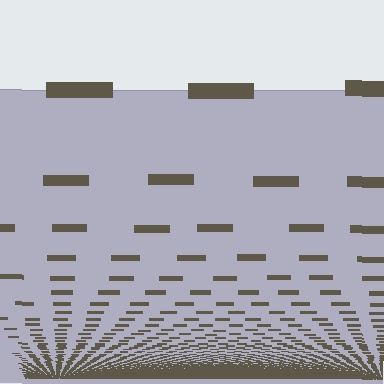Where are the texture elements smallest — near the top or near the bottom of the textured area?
Near the bottom.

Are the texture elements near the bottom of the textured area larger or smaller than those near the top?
Smaller. The gradient is inverted — elements near the bottom are smaller and denser.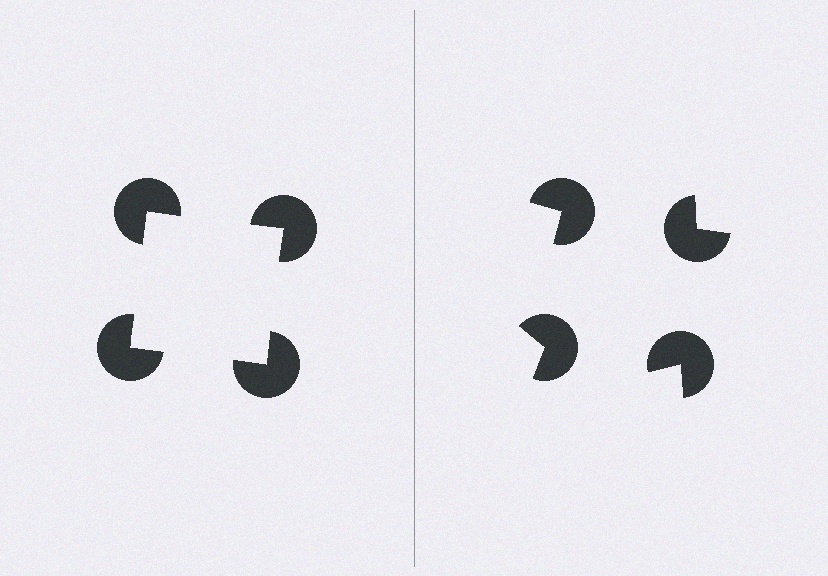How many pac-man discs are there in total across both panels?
8 — 4 on each side.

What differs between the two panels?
The pac-man discs are positioned identically on both sides; only the wedge orientations differ. On the left they align to a square; on the right they are misaligned.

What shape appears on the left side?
An illusory square.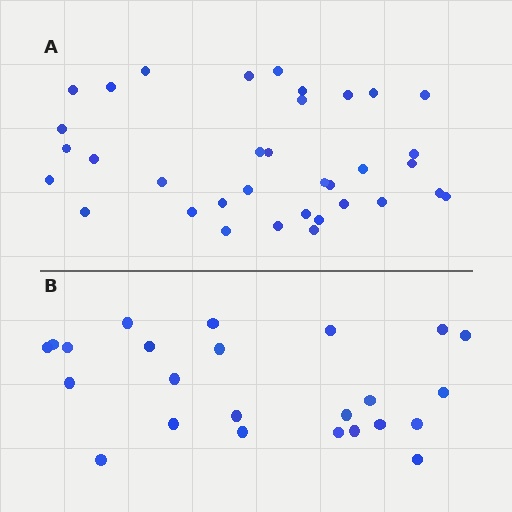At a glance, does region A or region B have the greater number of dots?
Region A (the top region) has more dots.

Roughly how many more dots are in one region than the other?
Region A has roughly 12 or so more dots than region B.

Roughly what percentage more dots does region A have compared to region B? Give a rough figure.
About 45% more.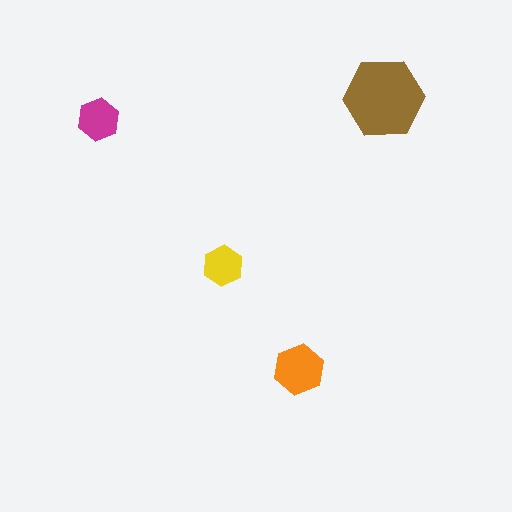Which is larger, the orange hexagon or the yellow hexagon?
The orange one.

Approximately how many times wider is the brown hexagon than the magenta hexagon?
About 2 times wider.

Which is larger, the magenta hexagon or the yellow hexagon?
The magenta one.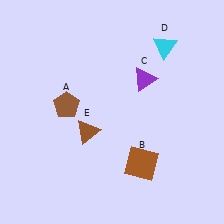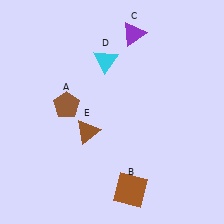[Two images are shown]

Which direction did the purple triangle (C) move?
The purple triangle (C) moved up.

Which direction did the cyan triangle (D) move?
The cyan triangle (D) moved left.